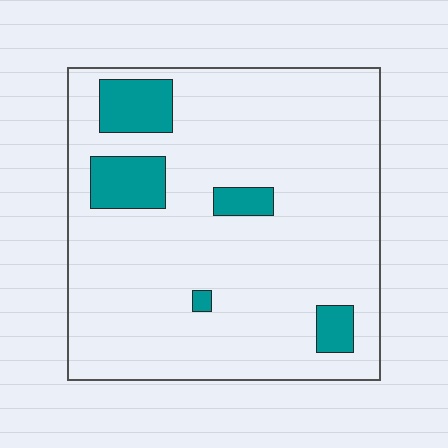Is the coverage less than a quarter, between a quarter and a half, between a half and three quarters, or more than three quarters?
Less than a quarter.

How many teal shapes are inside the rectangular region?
5.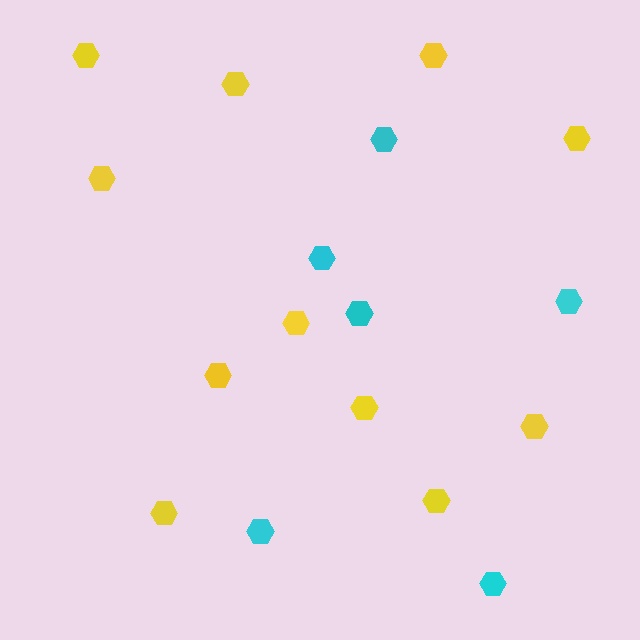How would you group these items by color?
There are 2 groups: one group of cyan hexagons (6) and one group of yellow hexagons (11).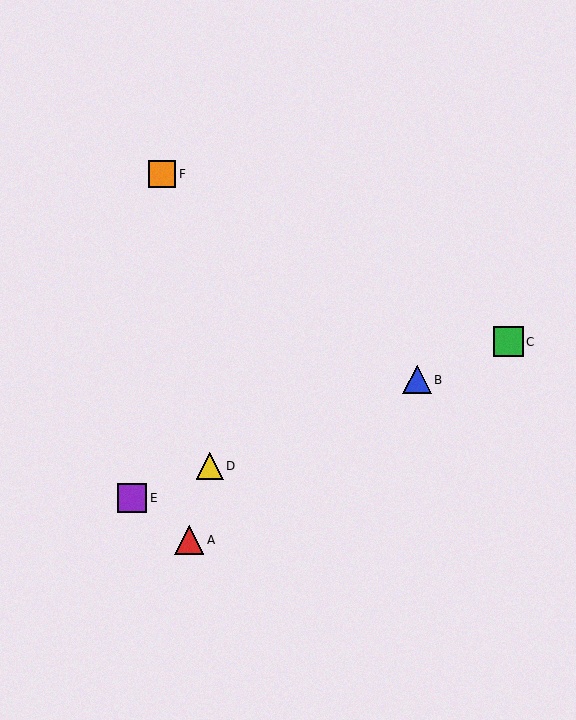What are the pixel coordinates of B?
Object B is at (417, 380).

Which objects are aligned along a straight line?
Objects B, C, D, E are aligned along a straight line.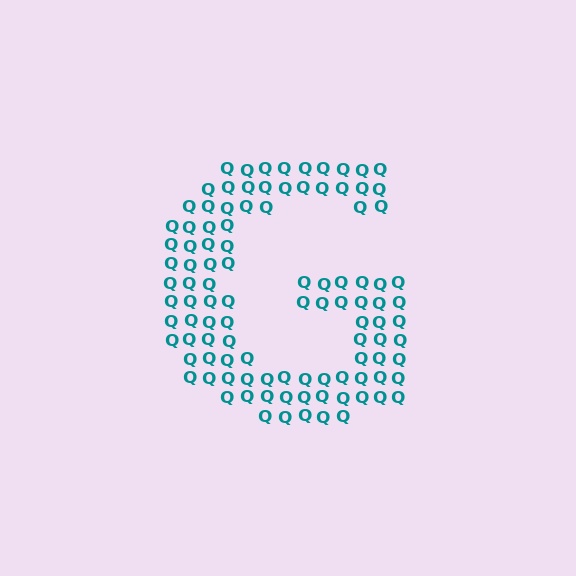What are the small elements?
The small elements are letter Q's.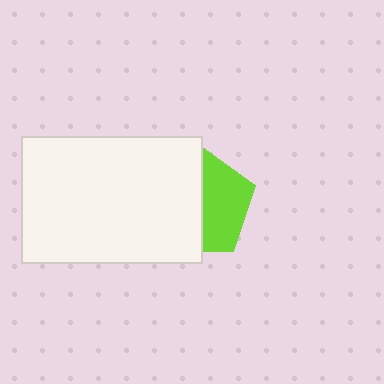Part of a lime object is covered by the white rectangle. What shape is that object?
It is a pentagon.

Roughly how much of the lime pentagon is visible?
A small part of it is visible (roughly 44%).